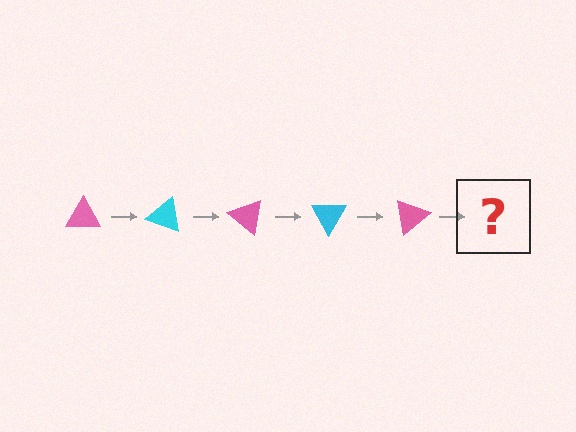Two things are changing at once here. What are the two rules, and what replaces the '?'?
The two rules are that it rotates 20 degrees each step and the color cycles through pink and cyan. The '?' should be a cyan triangle, rotated 100 degrees from the start.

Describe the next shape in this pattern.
It should be a cyan triangle, rotated 100 degrees from the start.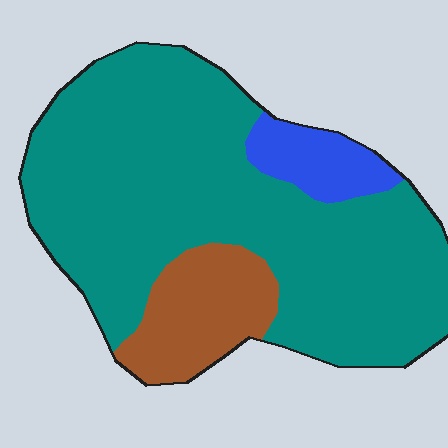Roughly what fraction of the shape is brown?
Brown takes up about one sixth (1/6) of the shape.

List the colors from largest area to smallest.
From largest to smallest: teal, brown, blue.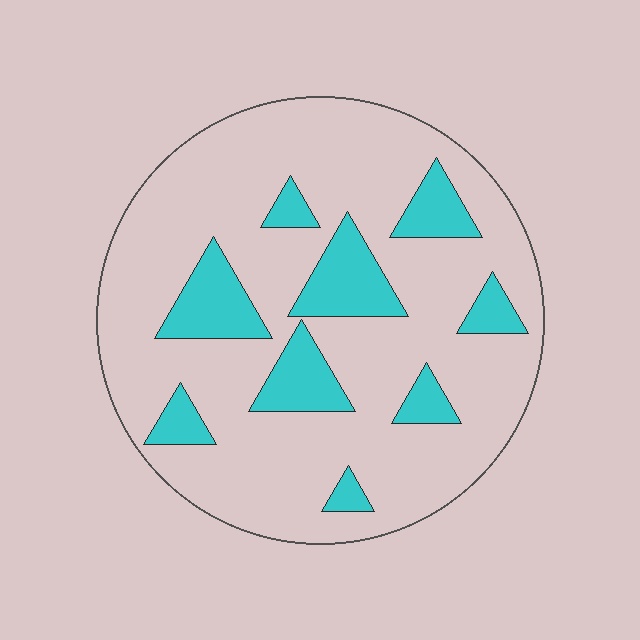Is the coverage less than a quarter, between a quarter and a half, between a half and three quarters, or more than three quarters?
Less than a quarter.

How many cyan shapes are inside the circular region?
9.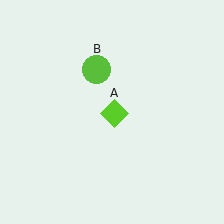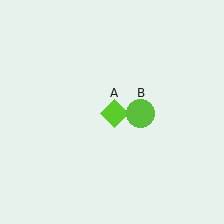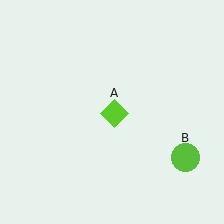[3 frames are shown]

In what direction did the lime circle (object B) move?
The lime circle (object B) moved down and to the right.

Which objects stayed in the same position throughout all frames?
Lime diamond (object A) remained stationary.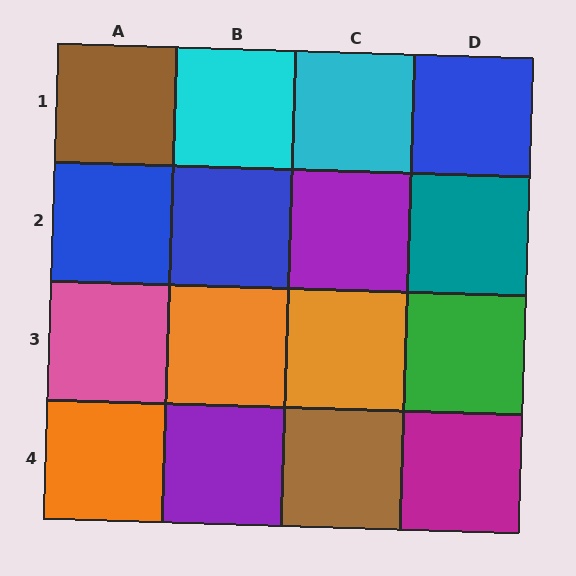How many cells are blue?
3 cells are blue.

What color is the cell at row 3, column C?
Orange.